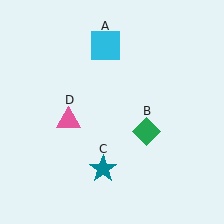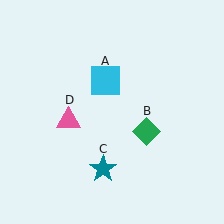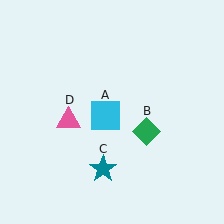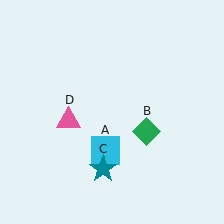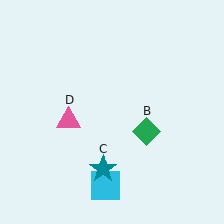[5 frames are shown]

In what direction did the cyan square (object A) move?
The cyan square (object A) moved down.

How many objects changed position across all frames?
1 object changed position: cyan square (object A).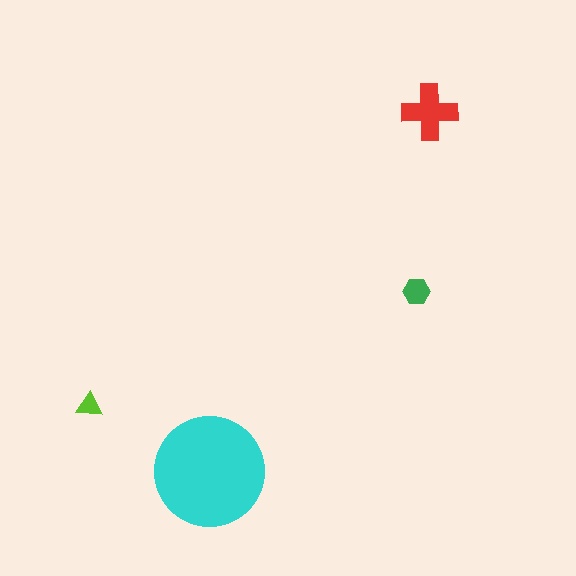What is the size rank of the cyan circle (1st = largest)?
1st.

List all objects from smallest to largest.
The lime triangle, the green hexagon, the red cross, the cyan circle.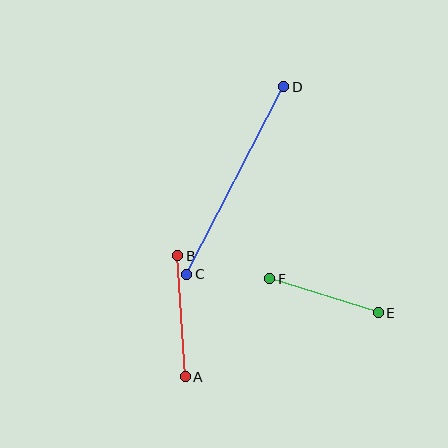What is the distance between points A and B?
The distance is approximately 121 pixels.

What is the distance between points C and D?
The distance is approximately 211 pixels.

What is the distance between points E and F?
The distance is approximately 114 pixels.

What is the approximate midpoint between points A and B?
The midpoint is at approximately (182, 316) pixels.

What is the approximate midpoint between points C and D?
The midpoint is at approximately (235, 180) pixels.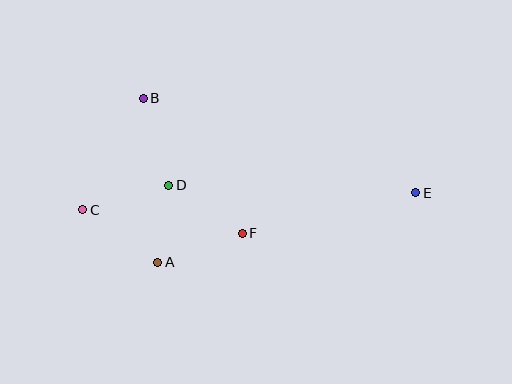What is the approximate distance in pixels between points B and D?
The distance between B and D is approximately 91 pixels.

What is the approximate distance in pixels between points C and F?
The distance between C and F is approximately 162 pixels.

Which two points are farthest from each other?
Points C and E are farthest from each other.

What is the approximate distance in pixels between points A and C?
The distance between A and C is approximately 92 pixels.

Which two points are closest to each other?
Points A and D are closest to each other.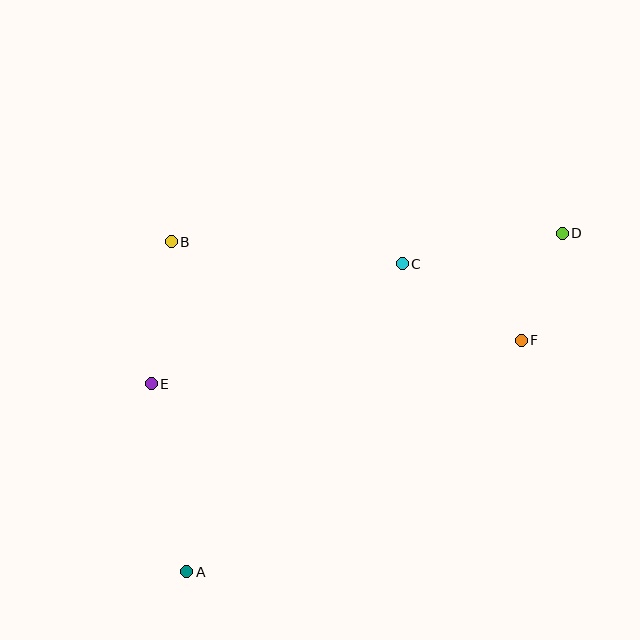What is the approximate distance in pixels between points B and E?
The distance between B and E is approximately 143 pixels.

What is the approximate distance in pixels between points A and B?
The distance between A and B is approximately 330 pixels.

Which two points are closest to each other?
Points D and F are closest to each other.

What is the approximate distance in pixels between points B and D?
The distance between B and D is approximately 391 pixels.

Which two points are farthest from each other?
Points A and D are farthest from each other.